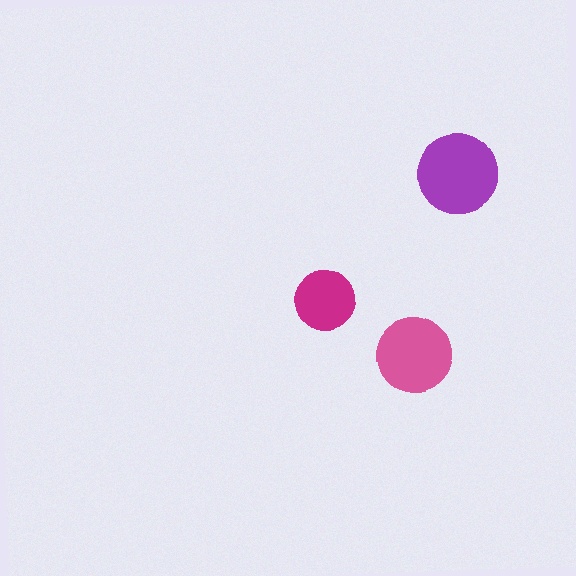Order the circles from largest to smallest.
the purple one, the pink one, the magenta one.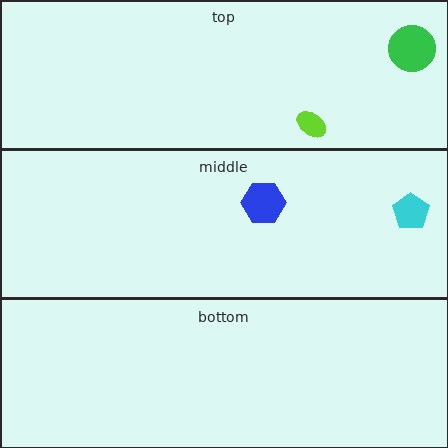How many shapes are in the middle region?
2.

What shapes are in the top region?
The green circle, the lime ellipse.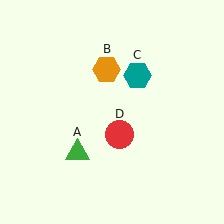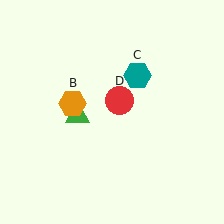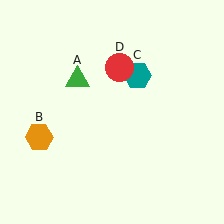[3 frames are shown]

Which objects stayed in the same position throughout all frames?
Teal hexagon (object C) remained stationary.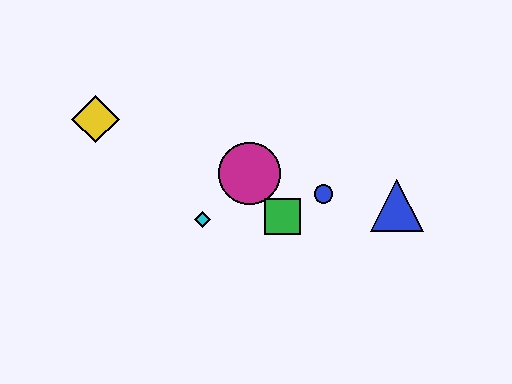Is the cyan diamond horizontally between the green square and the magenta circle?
No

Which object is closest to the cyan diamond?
The magenta circle is closest to the cyan diamond.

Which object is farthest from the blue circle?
The yellow diamond is farthest from the blue circle.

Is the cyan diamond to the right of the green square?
No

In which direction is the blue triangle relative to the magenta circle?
The blue triangle is to the right of the magenta circle.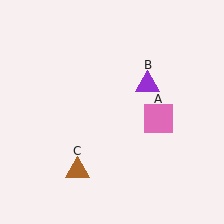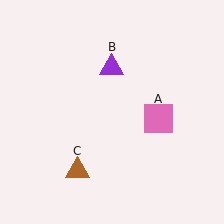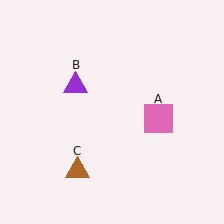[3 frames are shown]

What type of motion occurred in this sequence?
The purple triangle (object B) rotated counterclockwise around the center of the scene.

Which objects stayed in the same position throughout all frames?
Pink square (object A) and brown triangle (object C) remained stationary.